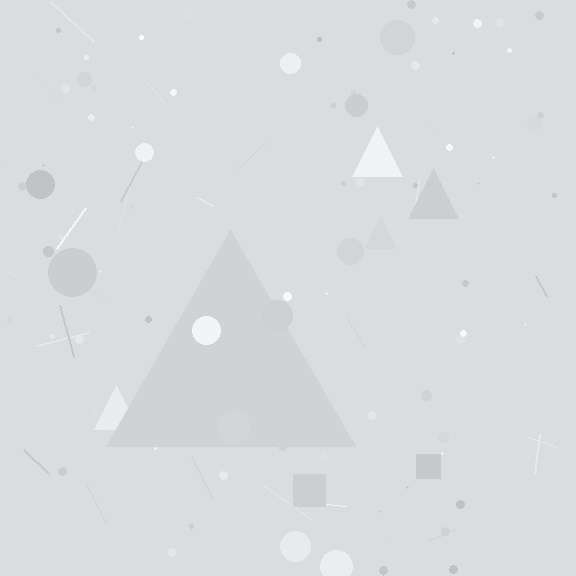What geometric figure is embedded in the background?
A triangle is embedded in the background.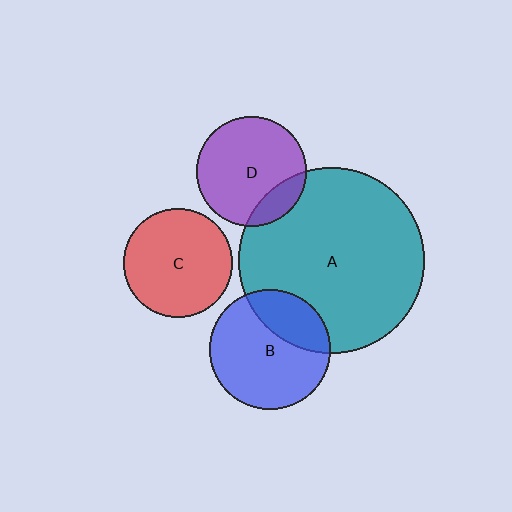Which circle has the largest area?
Circle A (teal).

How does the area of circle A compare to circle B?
Approximately 2.4 times.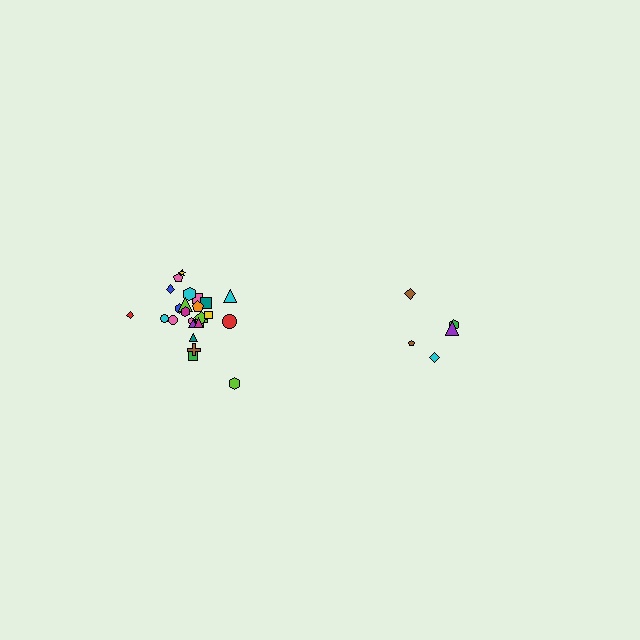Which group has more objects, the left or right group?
The left group.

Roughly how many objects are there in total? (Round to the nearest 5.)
Roughly 30 objects in total.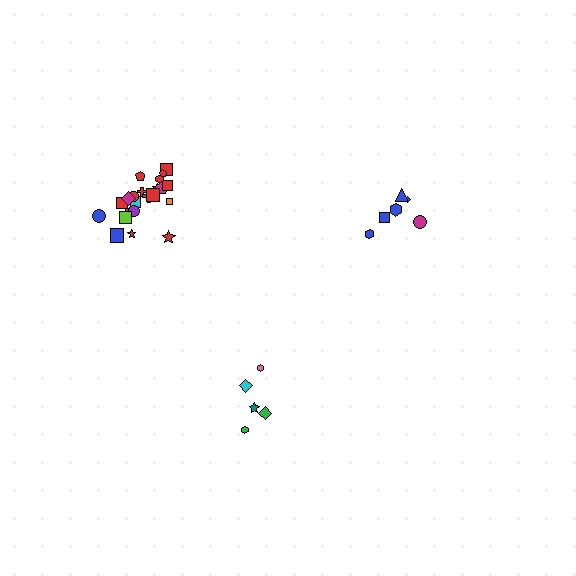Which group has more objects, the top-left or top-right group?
The top-left group.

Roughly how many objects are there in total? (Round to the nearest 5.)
Roughly 35 objects in total.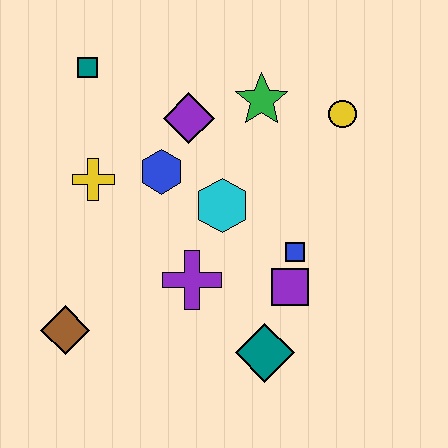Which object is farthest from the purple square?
The teal square is farthest from the purple square.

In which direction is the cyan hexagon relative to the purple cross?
The cyan hexagon is above the purple cross.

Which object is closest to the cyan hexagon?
The blue hexagon is closest to the cyan hexagon.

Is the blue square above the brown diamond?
Yes